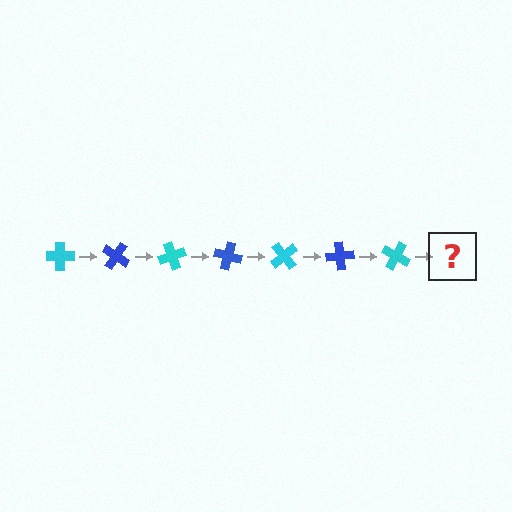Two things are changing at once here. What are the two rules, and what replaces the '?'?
The two rules are that it rotates 35 degrees each step and the color cycles through cyan and blue. The '?' should be a blue cross, rotated 245 degrees from the start.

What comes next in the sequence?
The next element should be a blue cross, rotated 245 degrees from the start.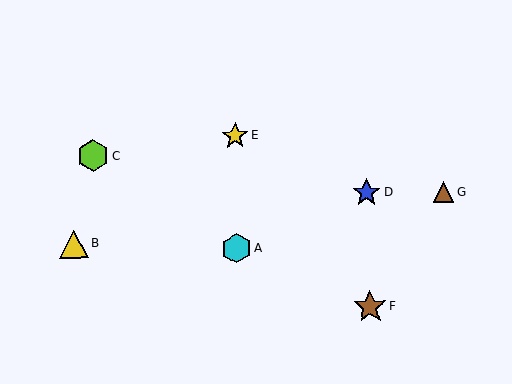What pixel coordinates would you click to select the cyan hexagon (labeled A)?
Click at (237, 248) to select the cyan hexagon A.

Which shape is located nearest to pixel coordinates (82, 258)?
The yellow triangle (labeled B) at (74, 244) is nearest to that location.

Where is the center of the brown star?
The center of the brown star is at (370, 307).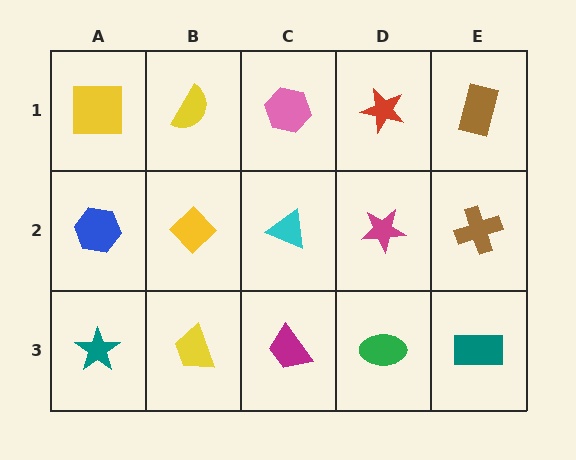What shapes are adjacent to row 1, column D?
A magenta star (row 2, column D), a pink hexagon (row 1, column C), a brown rectangle (row 1, column E).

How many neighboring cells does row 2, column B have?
4.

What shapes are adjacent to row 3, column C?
A cyan triangle (row 2, column C), a yellow trapezoid (row 3, column B), a green ellipse (row 3, column D).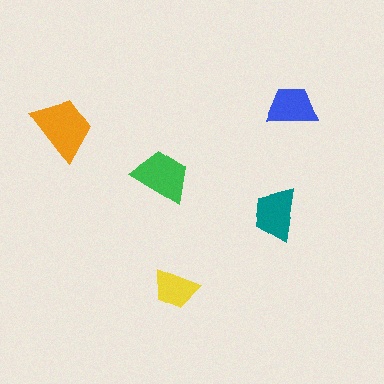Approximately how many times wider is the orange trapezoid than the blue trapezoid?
About 1.5 times wider.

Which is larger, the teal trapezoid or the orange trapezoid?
The orange one.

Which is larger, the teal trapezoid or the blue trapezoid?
The teal one.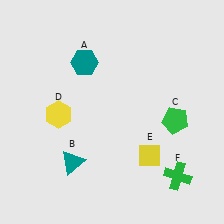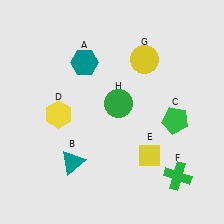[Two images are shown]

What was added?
A yellow circle (G), a green circle (H) were added in Image 2.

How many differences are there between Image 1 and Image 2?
There are 2 differences between the two images.